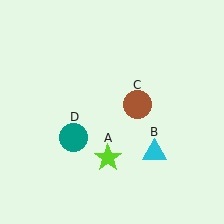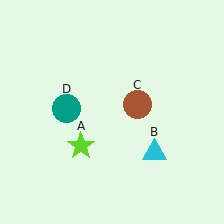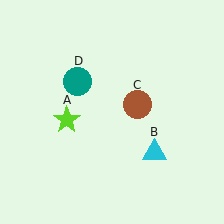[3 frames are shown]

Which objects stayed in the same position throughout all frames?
Cyan triangle (object B) and brown circle (object C) remained stationary.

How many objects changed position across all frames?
2 objects changed position: lime star (object A), teal circle (object D).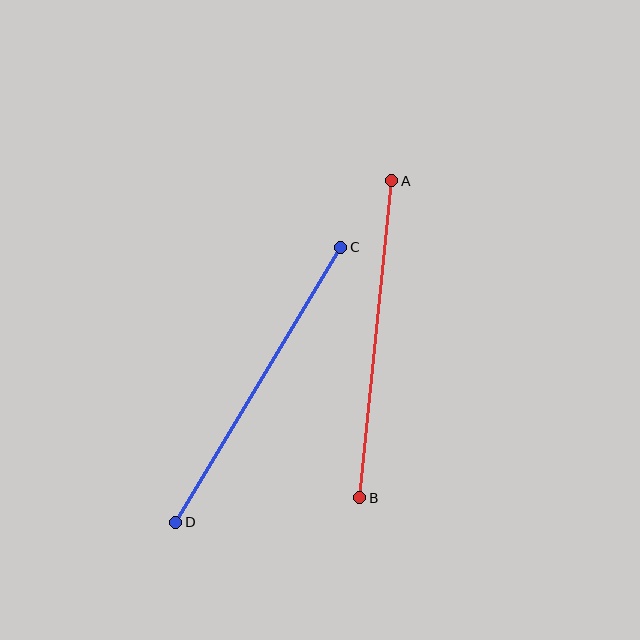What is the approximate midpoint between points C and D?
The midpoint is at approximately (258, 385) pixels.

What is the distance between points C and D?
The distance is approximately 321 pixels.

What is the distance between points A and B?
The distance is approximately 319 pixels.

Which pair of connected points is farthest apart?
Points C and D are farthest apart.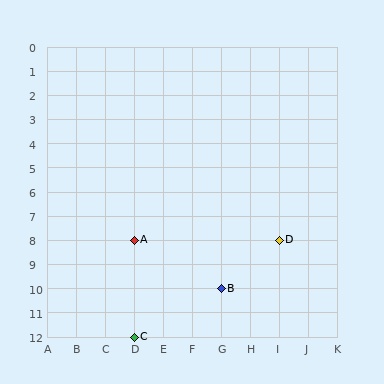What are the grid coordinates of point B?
Point B is at grid coordinates (G, 10).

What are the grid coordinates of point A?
Point A is at grid coordinates (D, 8).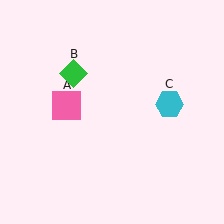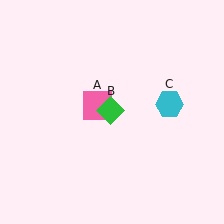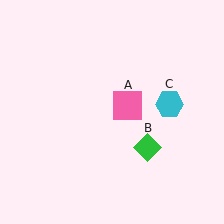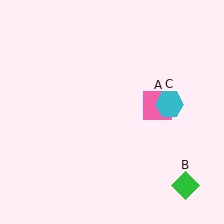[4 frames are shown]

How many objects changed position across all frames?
2 objects changed position: pink square (object A), green diamond (object B).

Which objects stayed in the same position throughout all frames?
Cyan hexagon (object C) remained stationary.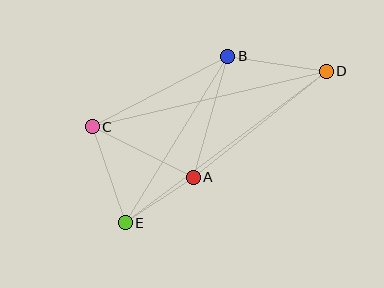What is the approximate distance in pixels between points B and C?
The distance between B and C is approximately 152 pixels.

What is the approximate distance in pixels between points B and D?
The distance between B and D is approximately 100 pixels.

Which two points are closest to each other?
Points A and E are closest to each other.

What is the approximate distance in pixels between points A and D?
The distance between A and D is approximately 170 pixels.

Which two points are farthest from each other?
Points D and E are farthest from each other.